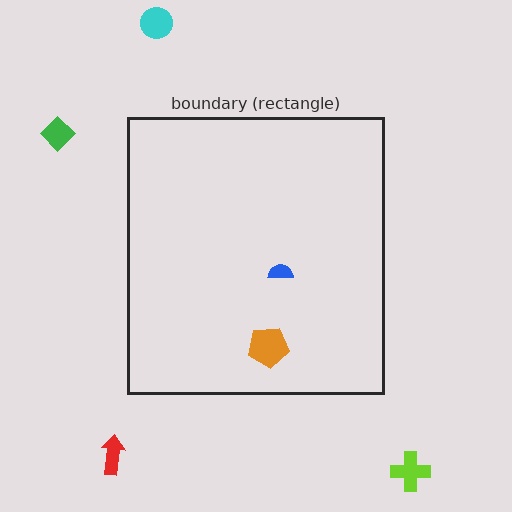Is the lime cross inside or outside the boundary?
Outside.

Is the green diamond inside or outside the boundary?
Outside.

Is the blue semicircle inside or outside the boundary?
Inside.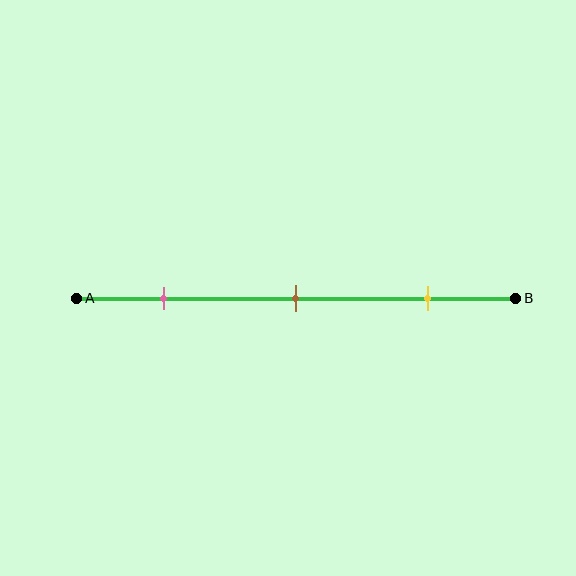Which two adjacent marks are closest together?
The pink and brown marks are the closest adjacent pair.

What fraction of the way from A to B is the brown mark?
The brown mark is approximately 50% (0.5) of the way from A to B.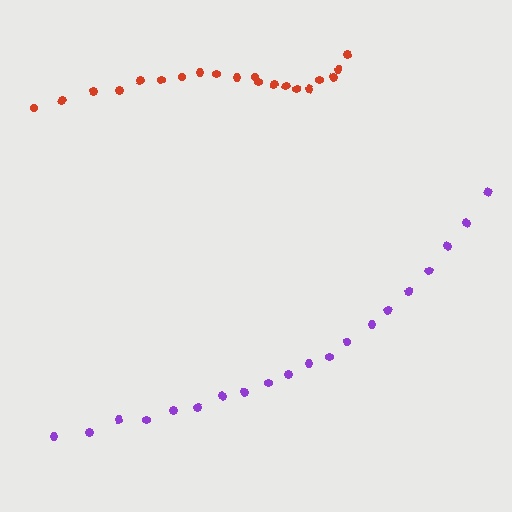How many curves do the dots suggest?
There are 2 distinct paths.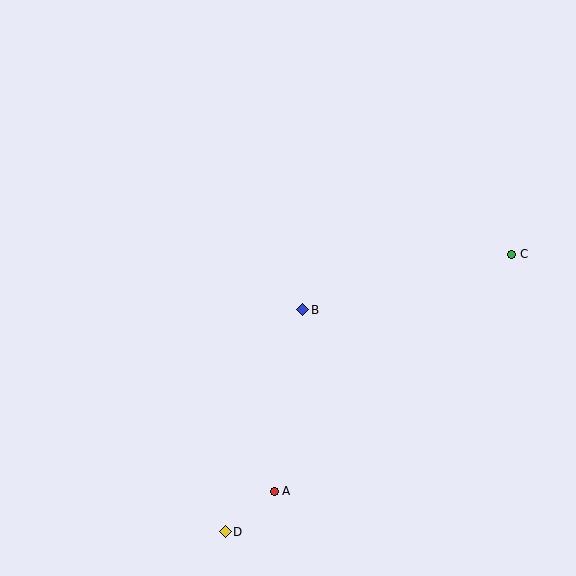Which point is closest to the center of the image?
Point B at (303, 310) is closest to the center.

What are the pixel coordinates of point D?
Point D is at (225, 532).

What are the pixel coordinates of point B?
Point B is at (303, 310).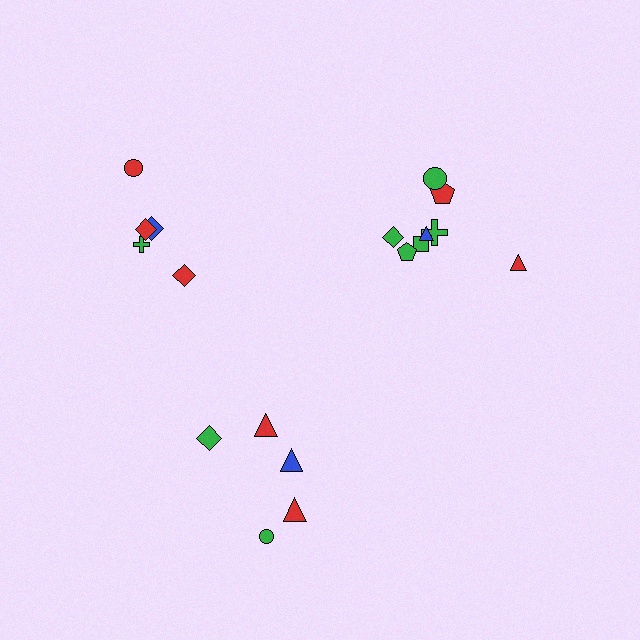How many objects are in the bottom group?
There are 5 objects.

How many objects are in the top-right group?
There are 8 objects.